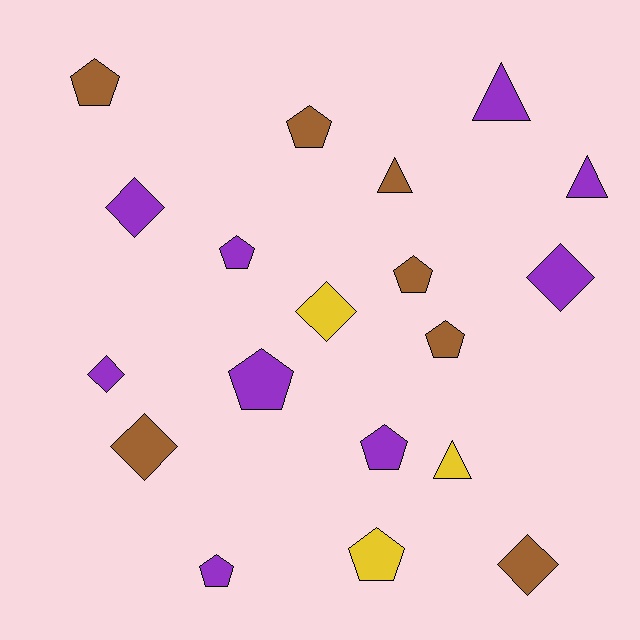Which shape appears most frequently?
Pentagon, with 9 objects.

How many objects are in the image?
There are 19 objects.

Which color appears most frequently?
Purple, with 9 objects.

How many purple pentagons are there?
There are 4 purple pentagons.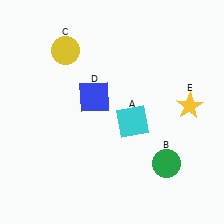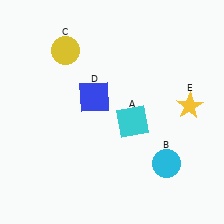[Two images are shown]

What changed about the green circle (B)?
In Image 1, B is green. In Image 2, it changed to cyan.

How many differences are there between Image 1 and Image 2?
There is 1 difference between the two images.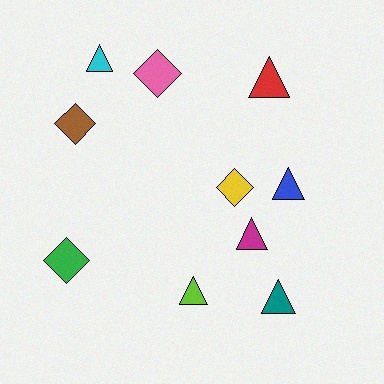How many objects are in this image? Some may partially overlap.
There are 10 objects.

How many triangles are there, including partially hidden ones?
There are 6 triangles.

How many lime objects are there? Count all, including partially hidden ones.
There is 1 lime object.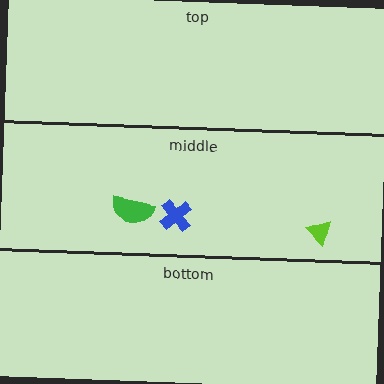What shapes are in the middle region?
The blue cross, the green semicircle, the lime triangle.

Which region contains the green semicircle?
The middle region.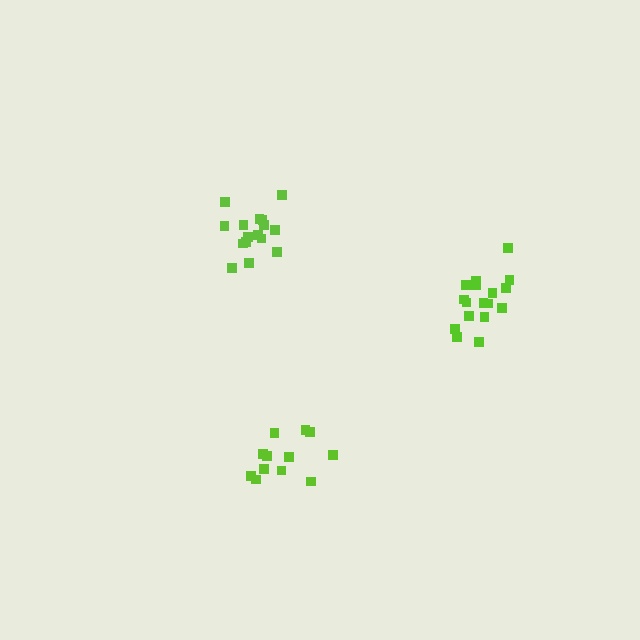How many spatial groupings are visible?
There are 3 spatial groupings.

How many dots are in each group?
Group 1: 12 dots, Group 2: 16 dots, Group 3: 17 dots (45 total).